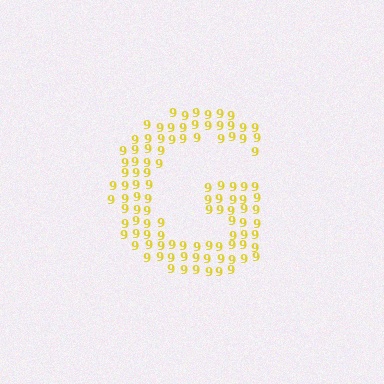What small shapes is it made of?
It is made of small digit 9's.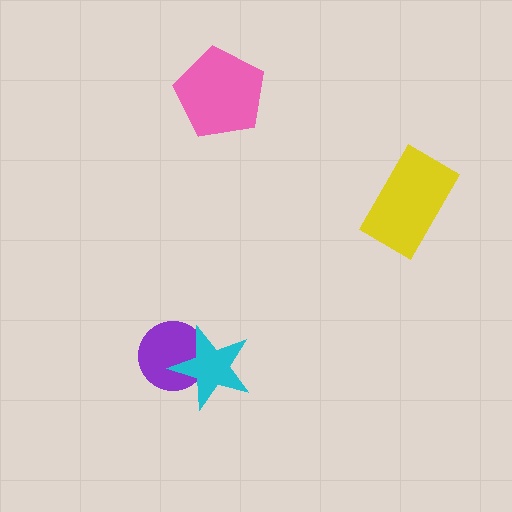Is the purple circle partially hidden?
Yes, it is partially covered by another shape.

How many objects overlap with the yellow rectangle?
0 objects overlap with the yellow rectangle.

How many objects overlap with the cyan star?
1 object overlaps with the cyan star.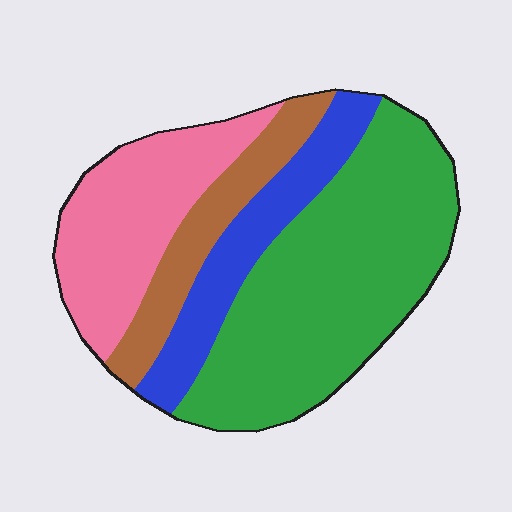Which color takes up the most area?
Green, at roughly 45%.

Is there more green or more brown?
Green.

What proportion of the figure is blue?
Blue takes up less than a quarter of the figure.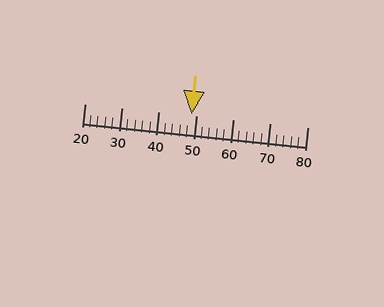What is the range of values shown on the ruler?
The ruler shows values from 20 to 80.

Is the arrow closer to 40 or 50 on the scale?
The arrow is closer to 50.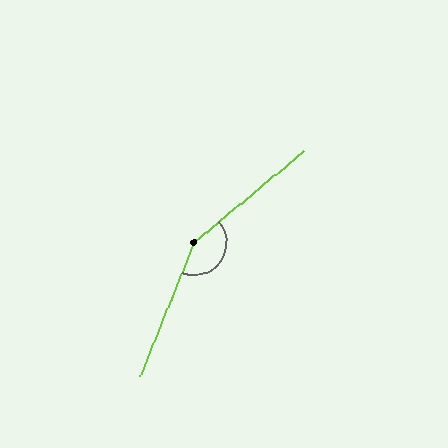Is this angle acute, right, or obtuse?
It is obtuse.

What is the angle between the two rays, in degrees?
Approximately 152 degrees.